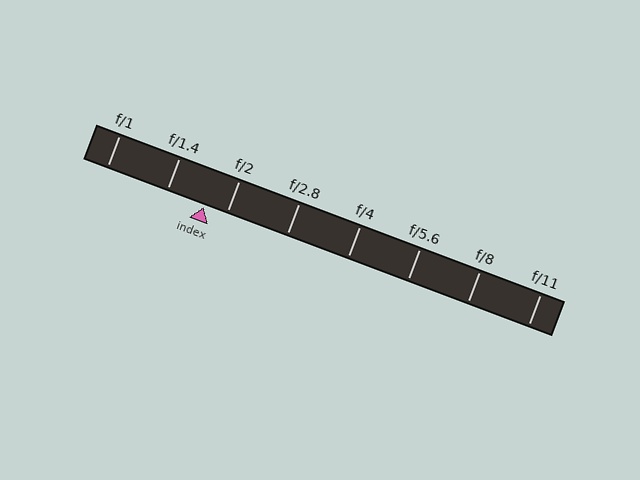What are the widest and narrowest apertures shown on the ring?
The widest aperture shown is f/1 and the narrowest is f/11.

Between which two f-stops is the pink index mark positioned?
The index mark is between f/1.4 and f/2.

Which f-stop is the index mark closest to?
The index mark is closest to f/2.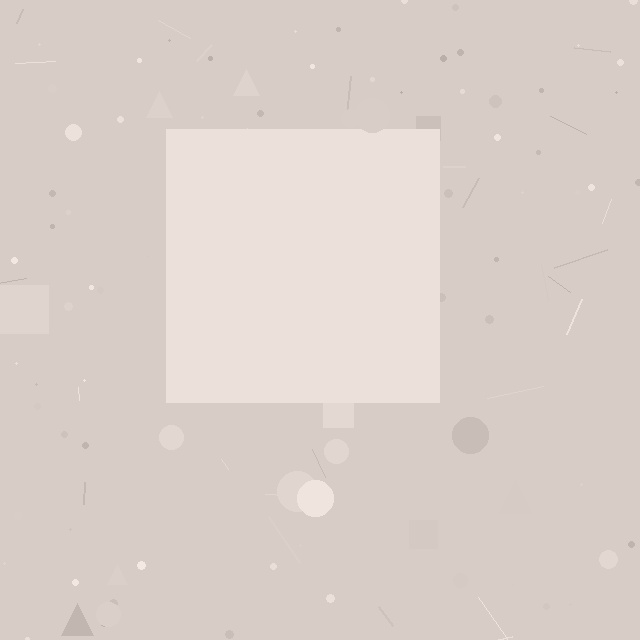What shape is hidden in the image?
A square is hidden in the image.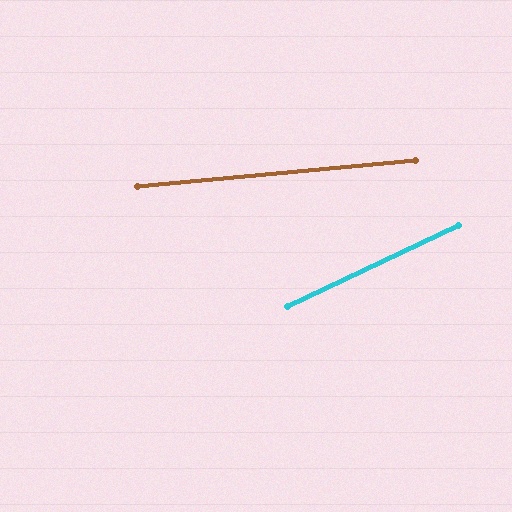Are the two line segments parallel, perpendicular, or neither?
Neither parallel nor perpendicular — they differ by about 20°.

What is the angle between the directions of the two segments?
Approximately 20 degrees.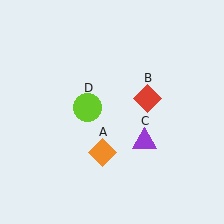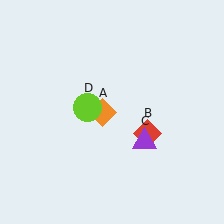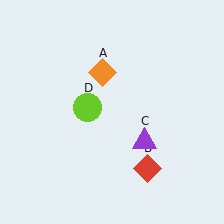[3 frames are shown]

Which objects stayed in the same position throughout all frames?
Purple triangle (object C) and lime circle (object D) remained stationary.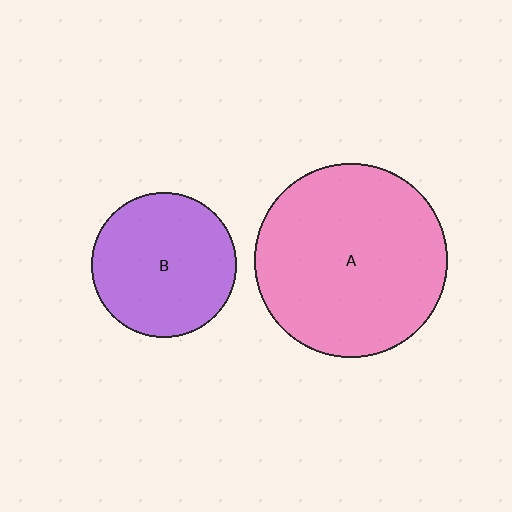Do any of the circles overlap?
No, none of the circles overlap.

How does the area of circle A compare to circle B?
Approximately 1.8 times.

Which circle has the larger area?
Circle A (pink).